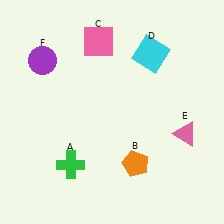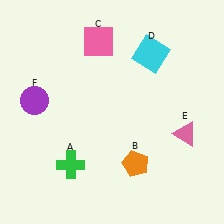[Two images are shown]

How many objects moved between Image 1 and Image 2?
1 object moved between the two images.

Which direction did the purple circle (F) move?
The purple circle (F) moved down.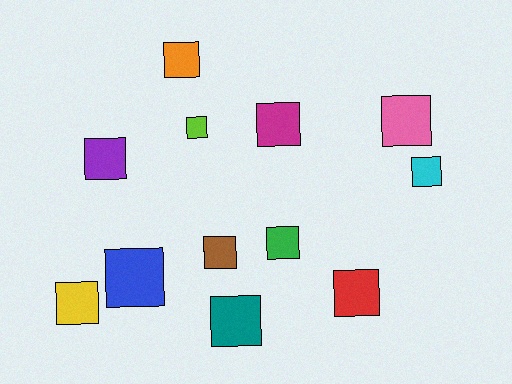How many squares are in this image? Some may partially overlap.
There are 12 squares.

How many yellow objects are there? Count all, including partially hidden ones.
There is 1 yellow object.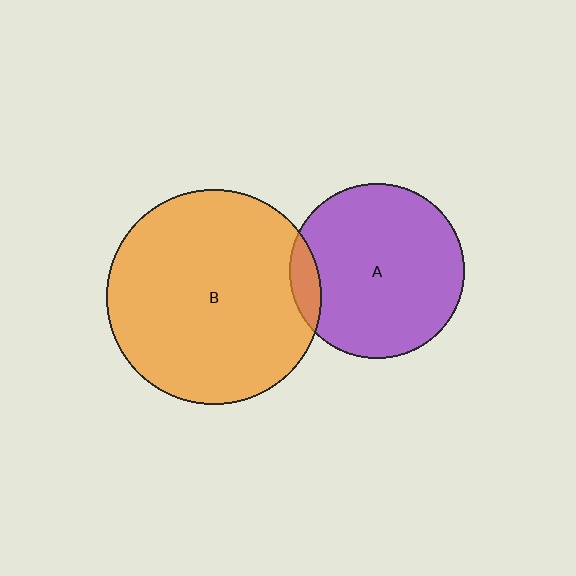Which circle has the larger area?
Circle B (orange).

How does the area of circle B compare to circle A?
Approximately 1.5 times.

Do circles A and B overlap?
Yes.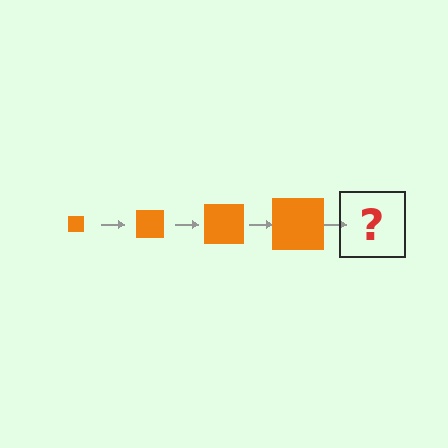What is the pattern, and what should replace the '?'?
The pattern is that the square gets progressively larger each step. The '?' should be an orange square, larger than the previous one.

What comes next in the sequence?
The next element should be an orange square, larger than the previous one.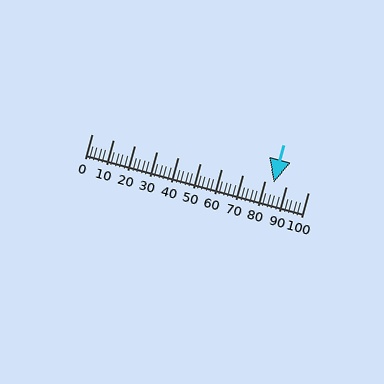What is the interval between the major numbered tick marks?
The major tick marks are spaced 10 units apart.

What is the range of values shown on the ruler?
The ruler shows values from 0 to 100.